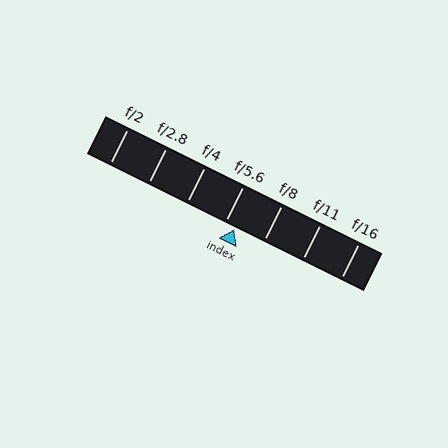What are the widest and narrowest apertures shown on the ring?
The widest aperture shown is f/2 and the narrowest is f/16.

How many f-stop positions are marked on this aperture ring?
There are 7 f-stop positions marked.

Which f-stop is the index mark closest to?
The index mark is closest to f/5.6.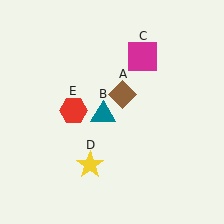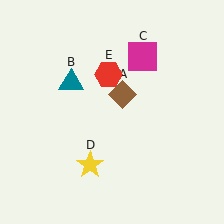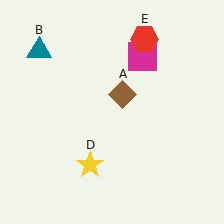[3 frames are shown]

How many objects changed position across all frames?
2 objects changed position: teal triangle (object B), red hexagon (object E).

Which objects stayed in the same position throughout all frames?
Brown diamond (object A) and magenta square (object C) and yellow star (object D) remained stationary.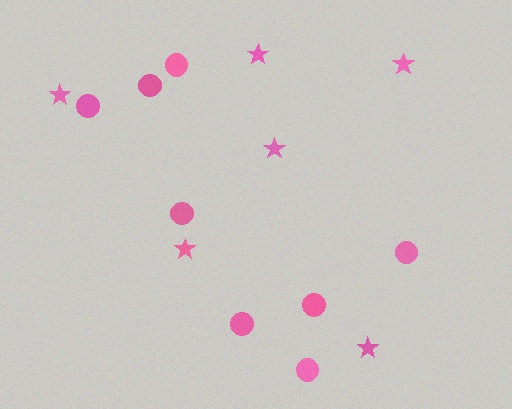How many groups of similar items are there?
There are 2 groups: one group of stars (6) and one group of circles (8).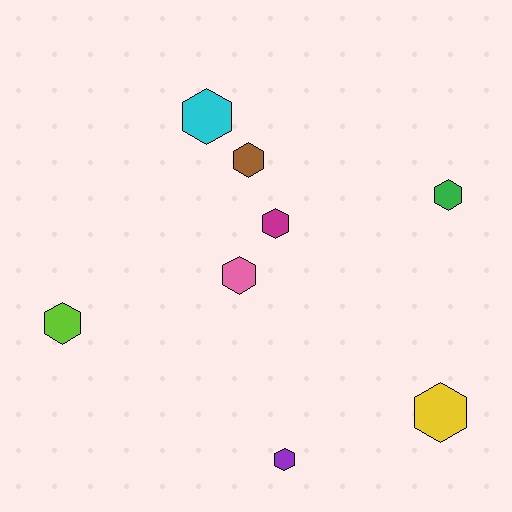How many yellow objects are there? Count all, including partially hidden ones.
There is 1 yellow object.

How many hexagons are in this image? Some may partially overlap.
There are 8 hexagons.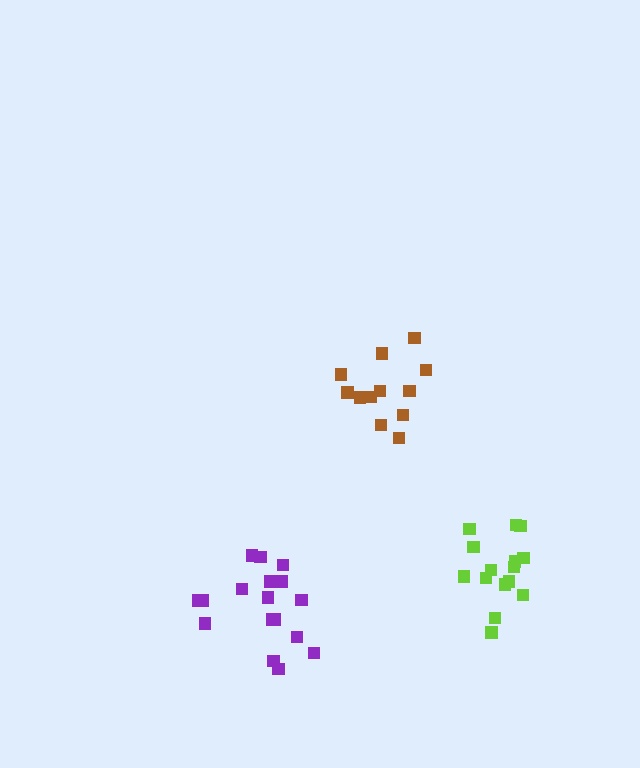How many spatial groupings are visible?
There are 3 spatial groupings.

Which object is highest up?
The brown cluster is topmost.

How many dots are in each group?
Group 1: 17 dots, Group 2: 12 dots, Group 3: 15 dots (44 total).